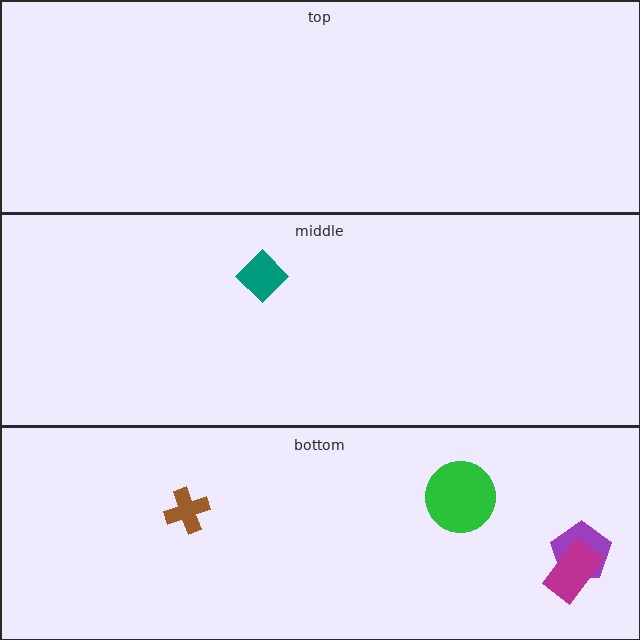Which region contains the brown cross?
The bottom region.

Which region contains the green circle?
The bottom region.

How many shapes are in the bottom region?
4.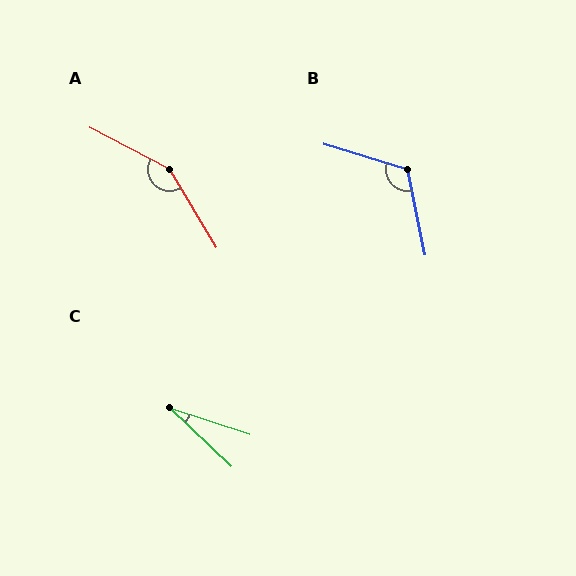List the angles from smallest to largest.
C (26°), B (119°), A (149°).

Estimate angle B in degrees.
Approximately 119 degrees.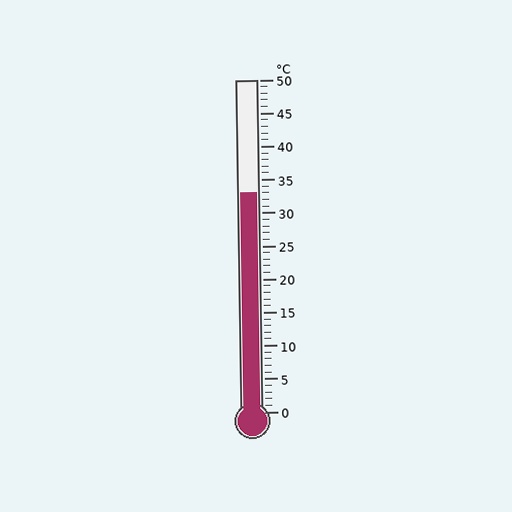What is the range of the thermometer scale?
The thermometer scale ranges from 0°C to 50°C.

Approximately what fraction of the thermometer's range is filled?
The thermometer is filled to approximately 65% of its range.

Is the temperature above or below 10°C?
The temperature is above 10°C.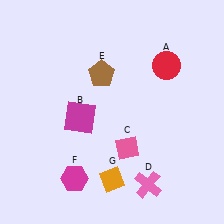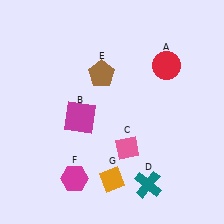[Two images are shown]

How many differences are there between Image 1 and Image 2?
There is 1 difference between the two images.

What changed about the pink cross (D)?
In Image 1, D is pink. In Image 2, it changed to teal.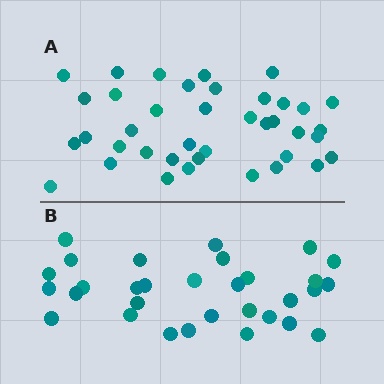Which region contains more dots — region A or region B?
Region A (the top region) has more dots.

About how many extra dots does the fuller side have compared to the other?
Region A has roughly 8 or so more dots than region B.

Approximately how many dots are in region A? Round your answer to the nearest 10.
About 40 dots. (The exact count is 39, which rounds to 40.)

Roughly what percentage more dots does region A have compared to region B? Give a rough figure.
About 25% more.